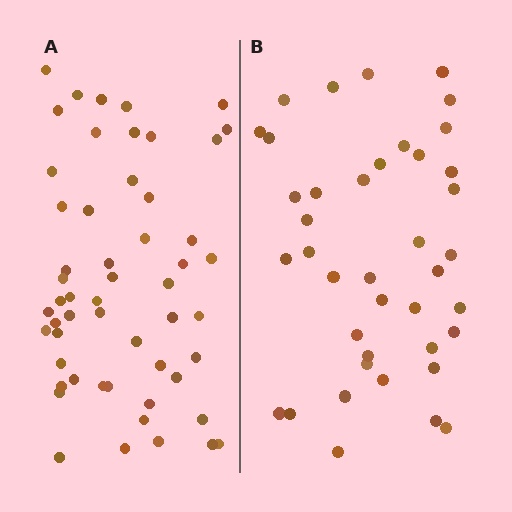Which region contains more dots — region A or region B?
Region A (the left region) has more dots.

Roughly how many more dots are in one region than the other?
Region A has approximately 15 more dots than region B.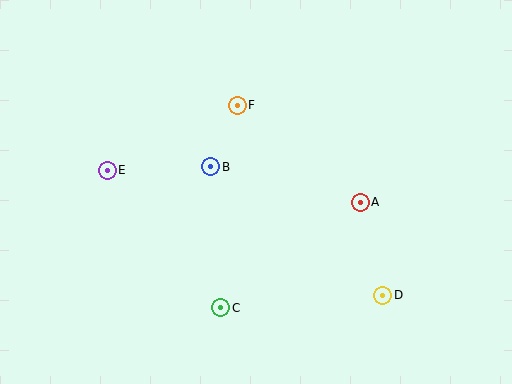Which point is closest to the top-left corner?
Point E is closest to the top-left corner.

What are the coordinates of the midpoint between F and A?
The midpoint between F and A is at (299, 154).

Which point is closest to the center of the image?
Point B at (211, 167) is closest to the center.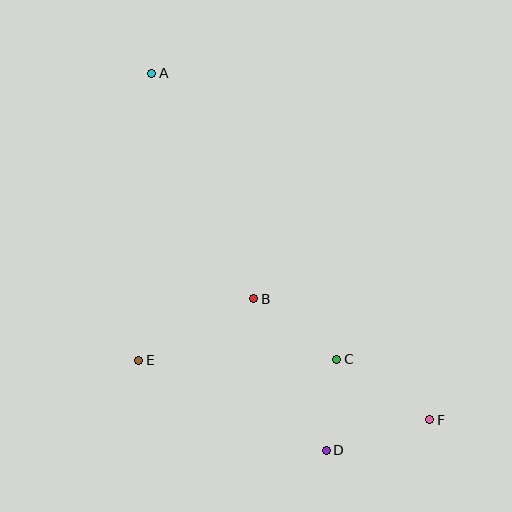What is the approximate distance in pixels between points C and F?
The distance between C and F is approximately 111 pixels.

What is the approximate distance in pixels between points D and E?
The distance between D and E is approximately 208 pixels.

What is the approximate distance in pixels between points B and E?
The distance between B and E is approximately 130 pixels.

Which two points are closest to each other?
Points C and D are closest to each other.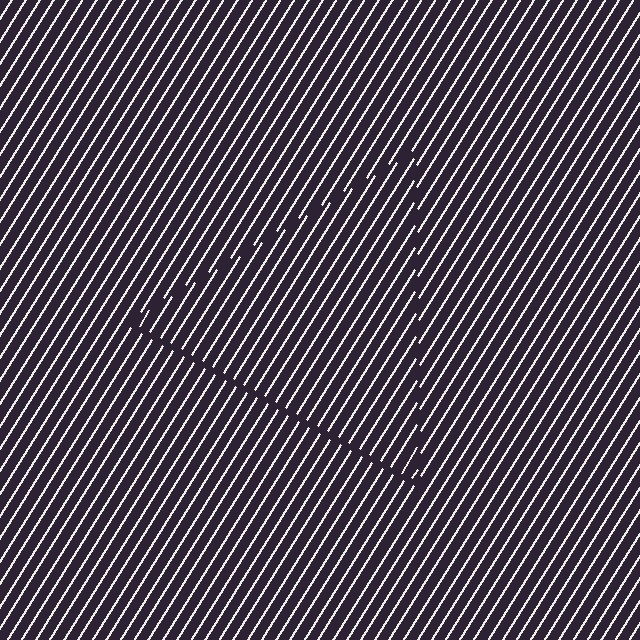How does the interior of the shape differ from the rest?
The interior of the shape contains the same grating, shifted by half a period — the contour is defined by the phase discontinuity where line-ends from the inner and outer gratings abut.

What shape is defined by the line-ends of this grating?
An illusory triangle. The interior of the shape contains the same grating, shifted by half a period — the contour is defined by the phase discontinuity where line-ends from the inner and outer gratings abut.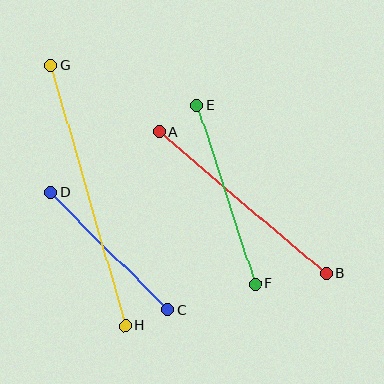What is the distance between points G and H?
The distance is approximately 271 pixels.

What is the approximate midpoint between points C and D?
The midpoint is at approximately (109, 251) pixels.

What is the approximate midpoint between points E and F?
The midpoint is at approximately (226, 194) pixels.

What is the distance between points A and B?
The distance is approximately 219 pixels.